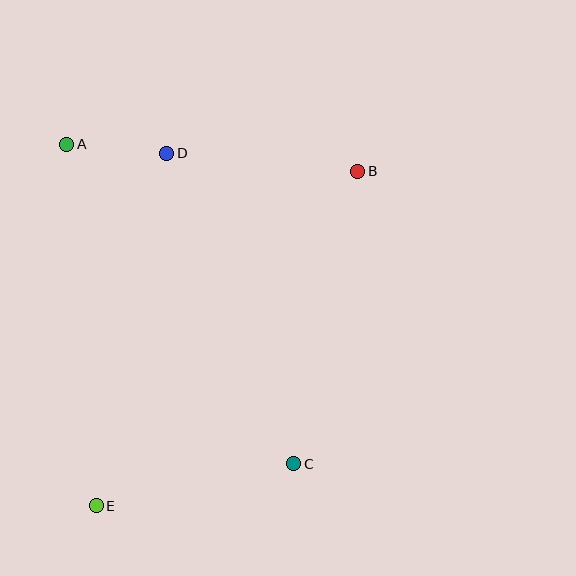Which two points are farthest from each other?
Points B and E are farthest from each other.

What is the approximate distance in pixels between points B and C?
The distance between B and C is approximately 299 pixels.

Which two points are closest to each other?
Points A and D are closest to each other.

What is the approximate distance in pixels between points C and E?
The distance between C and E is approximately 202 pixels.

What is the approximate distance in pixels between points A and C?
The distance between A and C is approximately 392 pixels.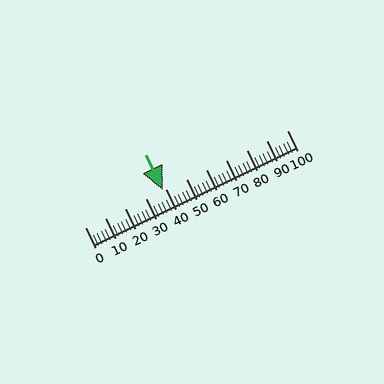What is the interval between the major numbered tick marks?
The major tick marks are spaced 10 units apart.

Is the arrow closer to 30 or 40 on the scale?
The arrow is closer to 40.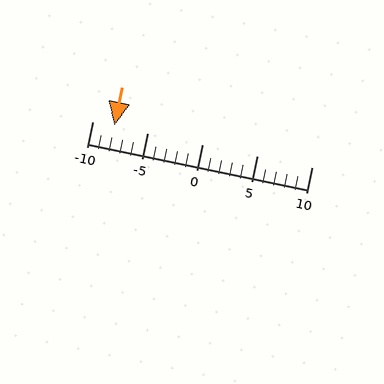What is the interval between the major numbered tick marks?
The major tick marks are spaced 5 units apart.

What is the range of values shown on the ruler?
The ruler shows values from -10 to 10.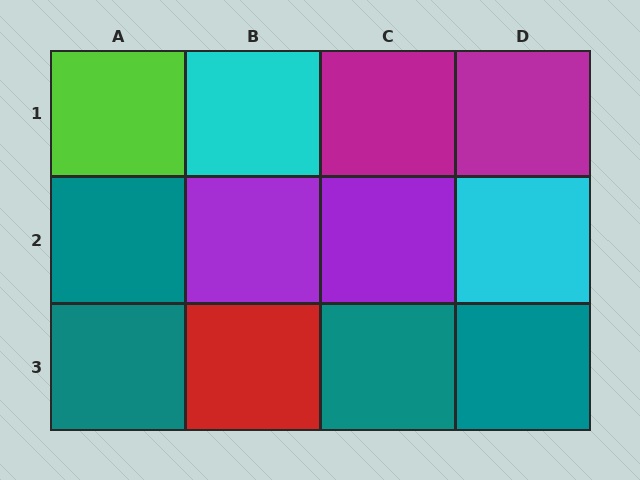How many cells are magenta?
2 cells are magenta.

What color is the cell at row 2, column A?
Teal.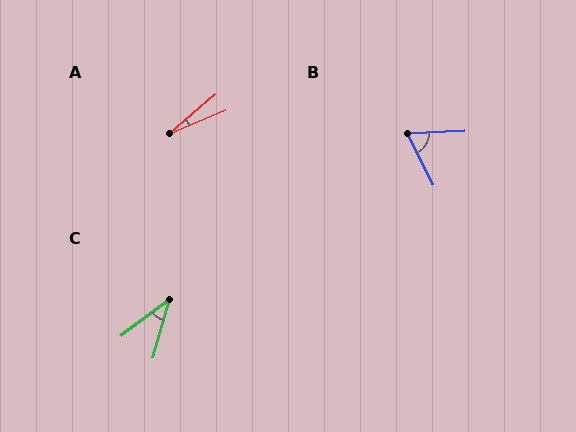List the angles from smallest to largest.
A (18°), C (38°), B (66°).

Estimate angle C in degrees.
Approximately 38 degrees.